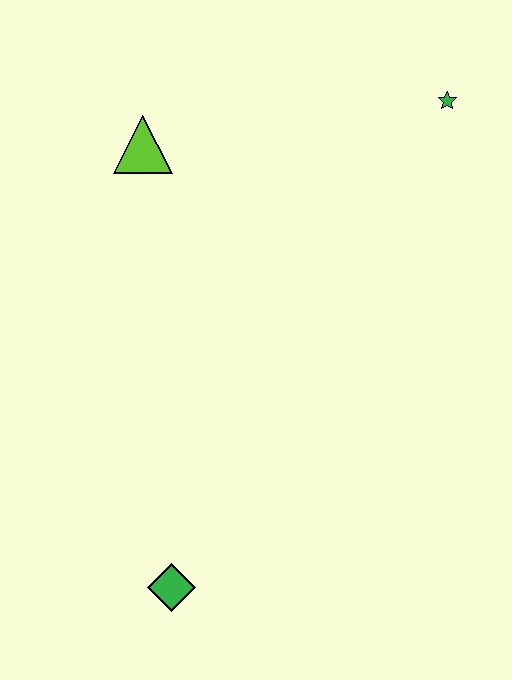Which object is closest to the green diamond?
The lime triangle is closest to the green diamond.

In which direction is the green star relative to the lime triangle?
The green star is to the right of the lime triangle.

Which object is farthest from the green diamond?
The green star is farthest from the green diamond.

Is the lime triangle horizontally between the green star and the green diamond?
No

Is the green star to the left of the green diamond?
No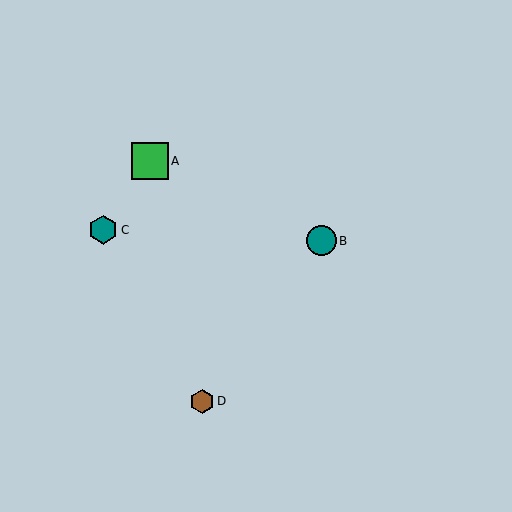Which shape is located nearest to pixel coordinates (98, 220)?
The teal hexagon (labeled C) at (103, 230) is nearest to that location.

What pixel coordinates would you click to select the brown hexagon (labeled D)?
Click at (202, 401) to select the brown hexagon D.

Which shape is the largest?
The green square (labeled A) is the largest.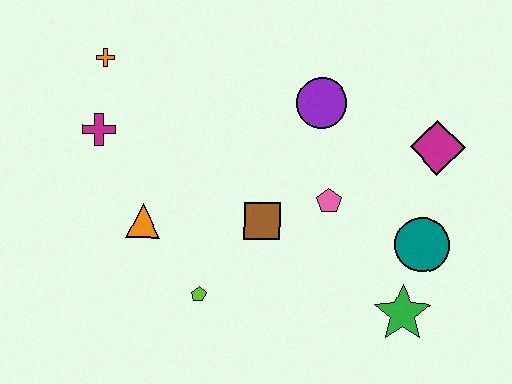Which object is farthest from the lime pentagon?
The magenta diamond is farthest from the lime pentagon.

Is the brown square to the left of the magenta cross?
No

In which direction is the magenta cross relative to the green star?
The magenta cross is to the left of the green star.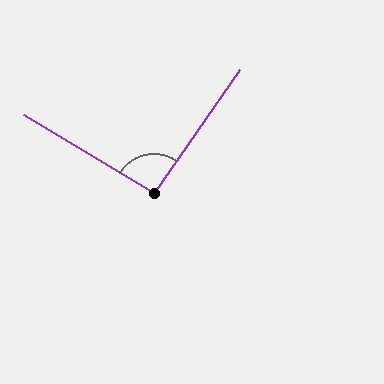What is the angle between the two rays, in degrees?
Approximately 93 degrees.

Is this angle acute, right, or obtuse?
It is approximately a right angle.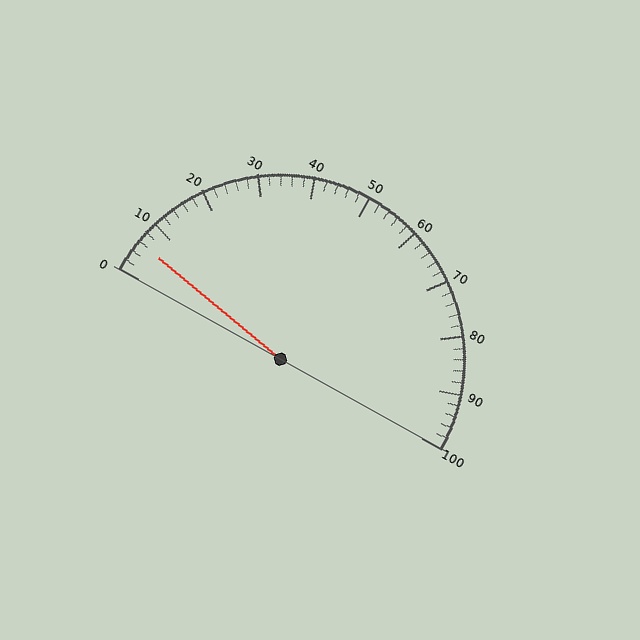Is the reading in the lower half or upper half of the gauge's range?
The reading is in the lower half of the range (0 to 100).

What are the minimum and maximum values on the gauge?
The gauge ranges from 0 to 100.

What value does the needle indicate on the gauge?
The needle indicates approximately 6.